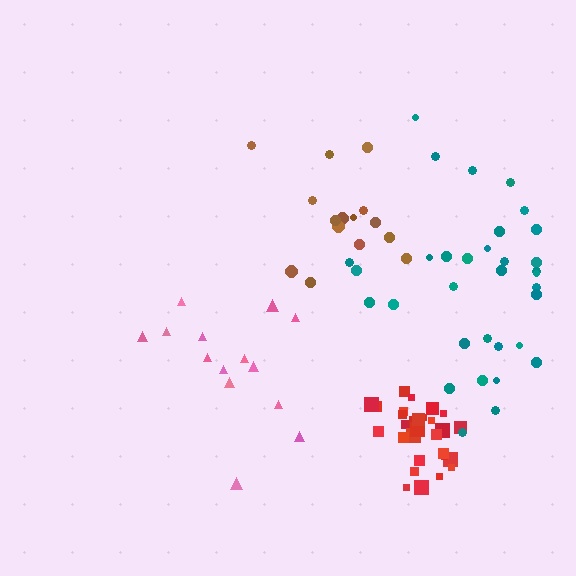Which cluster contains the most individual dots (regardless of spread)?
Teal (33).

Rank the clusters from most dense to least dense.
red, brown, teal, pink.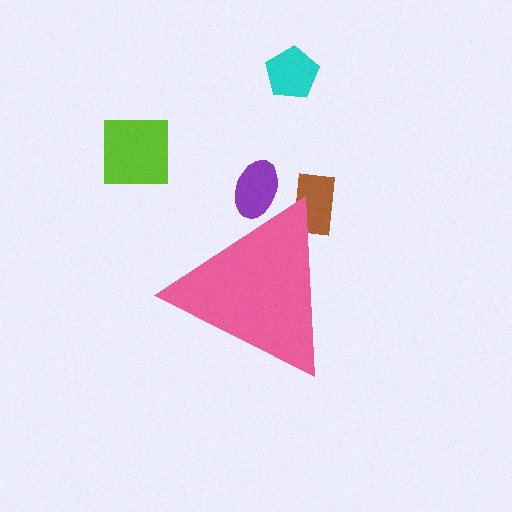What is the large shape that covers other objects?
A pink triangle.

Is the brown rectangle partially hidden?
Yes, the brown rectangle is partially hidden behind the pink triangle.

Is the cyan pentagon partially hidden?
No, the cyan pentagon is fully visible.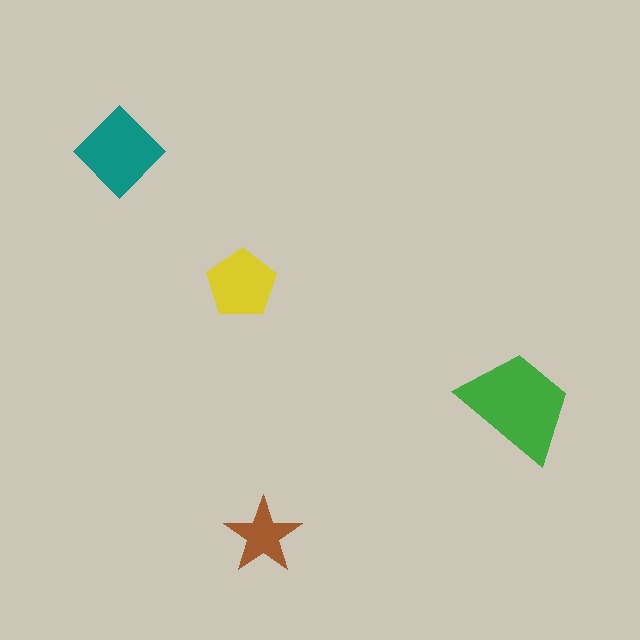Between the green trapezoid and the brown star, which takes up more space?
The green trapezoid.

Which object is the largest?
The green trapezoid.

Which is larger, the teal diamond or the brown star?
The teal diamond.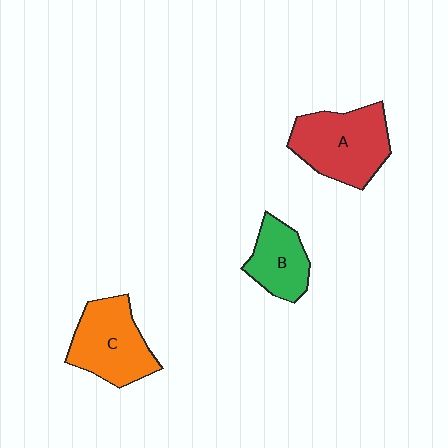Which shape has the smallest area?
Shape B (green).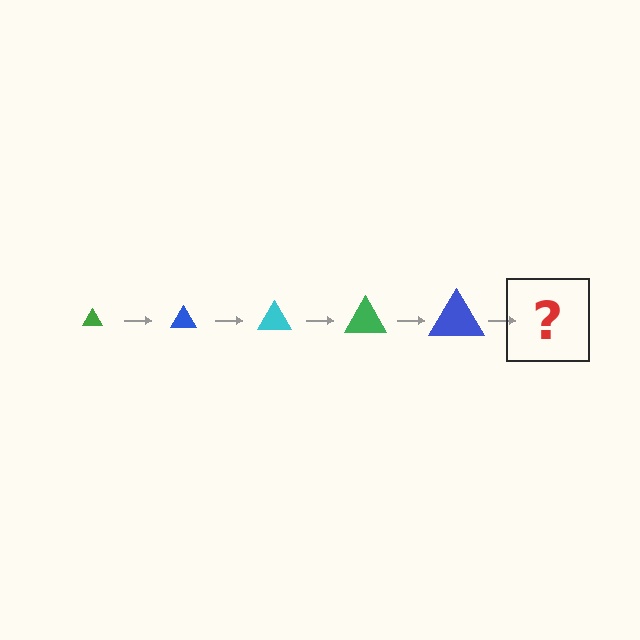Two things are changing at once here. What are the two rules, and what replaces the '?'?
The two rules are that the triangle grows larger each step and the color cycles through green, blue, and cyan. The '?' should be a cyan triangle, larger than the previous one.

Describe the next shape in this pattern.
It should be a cyan triangle, larger than the previous one.